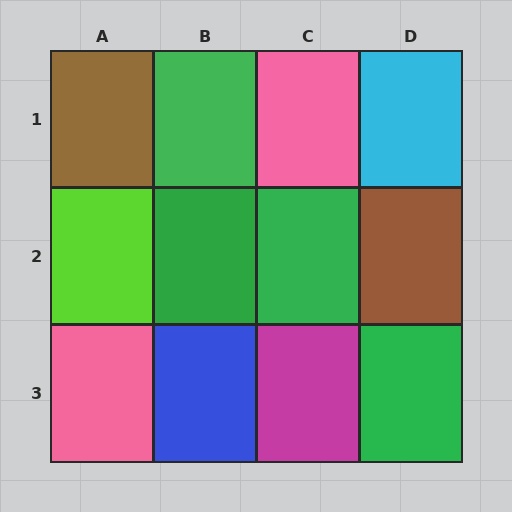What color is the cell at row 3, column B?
Blue.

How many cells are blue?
1 cell is blue.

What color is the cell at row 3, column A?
Pink.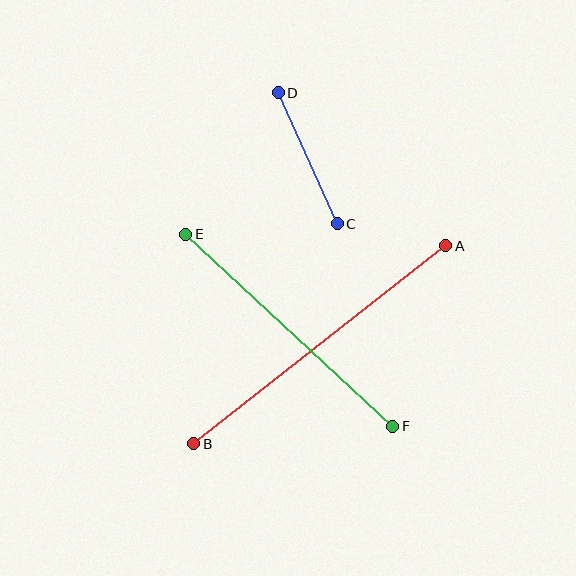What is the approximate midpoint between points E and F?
The midpoint is at approximately (289, 330) pixels.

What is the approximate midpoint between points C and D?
The midpoint is at approximately (308, 158) pixels.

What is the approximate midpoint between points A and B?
The midpoint is at approximately (320, 345) pixels.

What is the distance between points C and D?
The distance is approximately 143 pixels.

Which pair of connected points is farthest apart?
Points A and B are farthest apart.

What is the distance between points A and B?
The distance is approximately 321 pixels.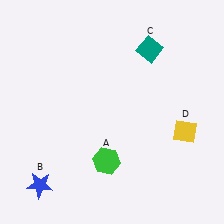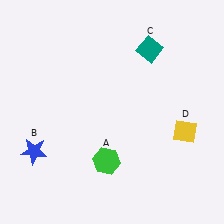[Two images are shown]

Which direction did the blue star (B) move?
The blue star (B) moved up.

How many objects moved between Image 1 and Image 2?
1 object moved between the two images.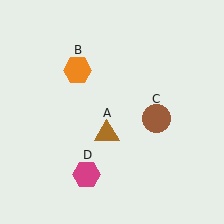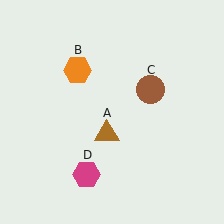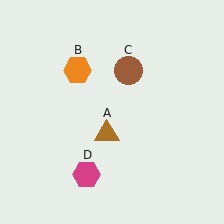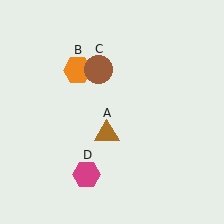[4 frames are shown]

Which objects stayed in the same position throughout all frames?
Brown triangle (object A) and orange hexagon (object B) and magenta hexagon (object D) remained stationary.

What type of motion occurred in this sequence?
The brown circle (object C) rotated counterclockwise around the center of the scene.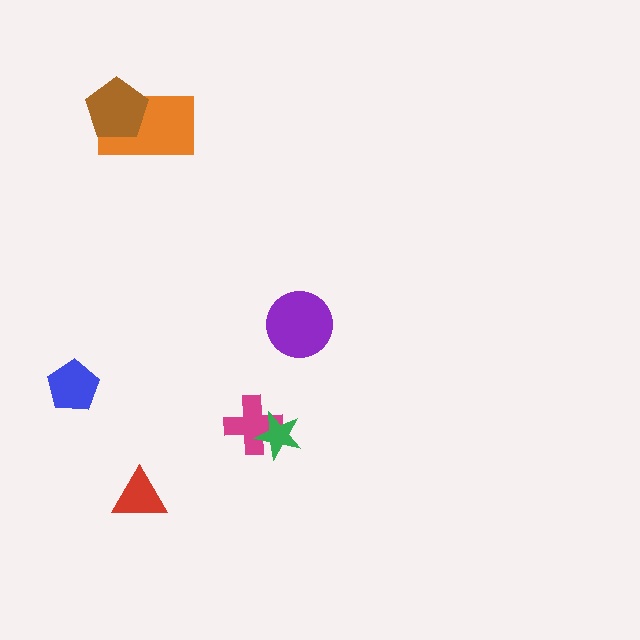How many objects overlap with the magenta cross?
1 object overlaps with the magenta cross.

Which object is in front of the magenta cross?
The green star is in front of the magenta cross.